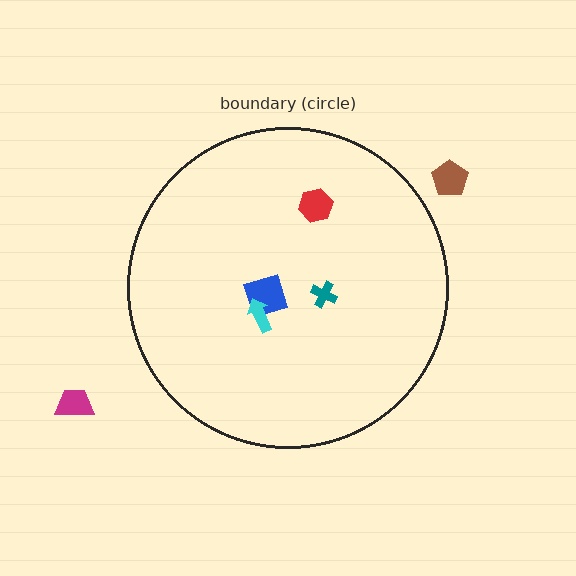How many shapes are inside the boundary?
4 inside, 2 outside.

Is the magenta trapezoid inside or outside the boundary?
Outside.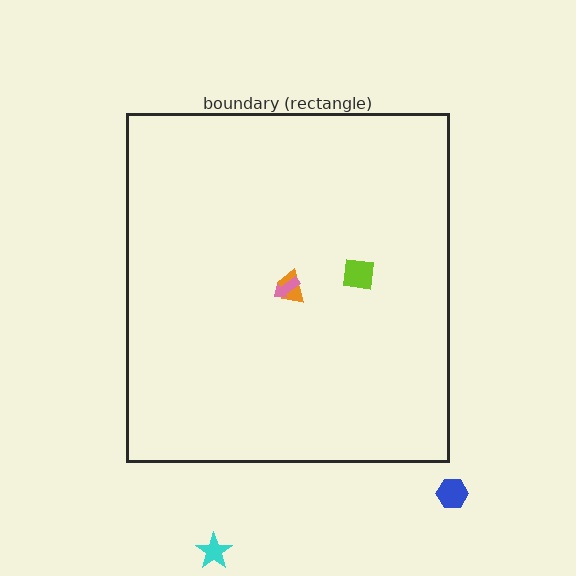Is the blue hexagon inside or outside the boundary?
Outside.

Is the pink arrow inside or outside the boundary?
Inside.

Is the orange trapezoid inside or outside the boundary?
Inside.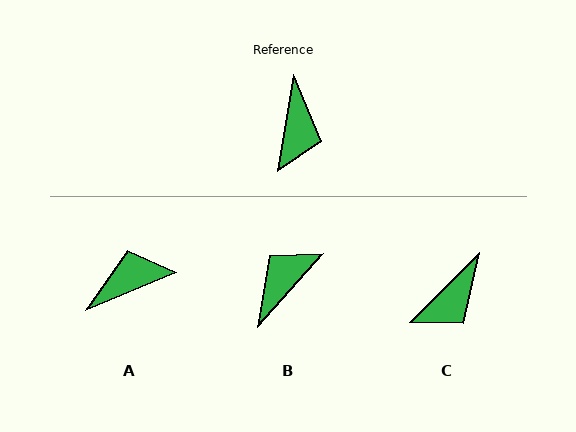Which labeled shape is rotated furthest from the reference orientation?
B, about 148 degrees away.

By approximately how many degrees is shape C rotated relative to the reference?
Approximately 35 degrees clockwise.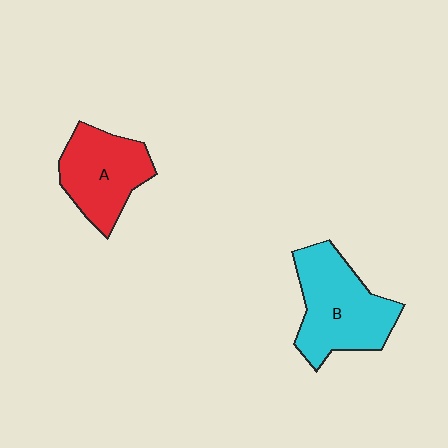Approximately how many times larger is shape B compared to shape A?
Approximately 1.2 times.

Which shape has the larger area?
Shape B (cyan).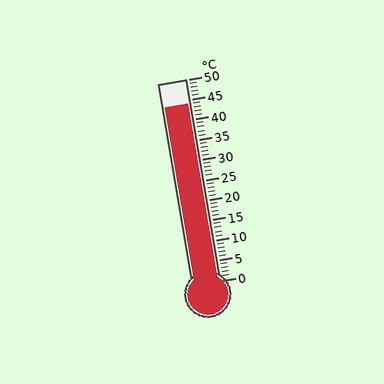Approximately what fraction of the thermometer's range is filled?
The thermometer is filled to approximately 90% of its range.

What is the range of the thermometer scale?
The thermometer scale ranges from 0°C to 50°C.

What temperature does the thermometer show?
The thermometer shows approximately 44°C.